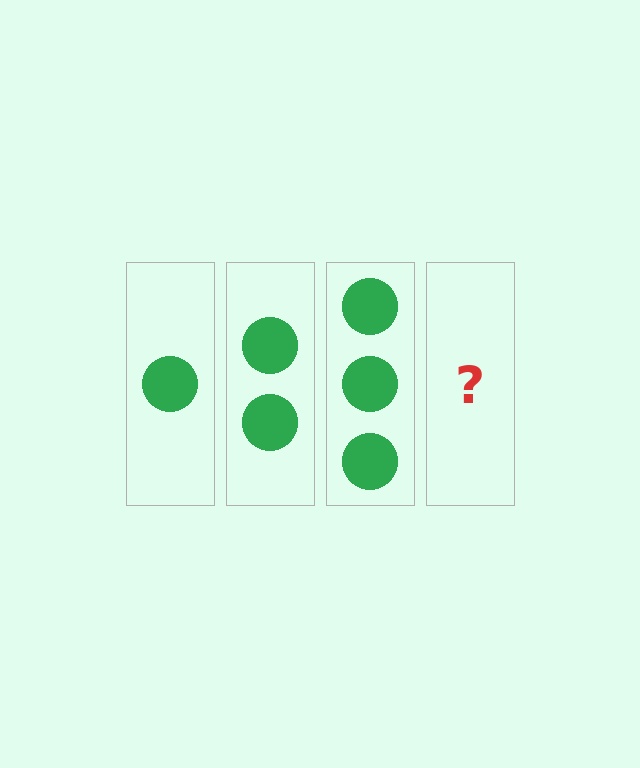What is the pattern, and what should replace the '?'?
The pattern is that each step adds one more circle. The '?' should be 4 circles.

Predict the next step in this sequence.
The next step is 4 circles.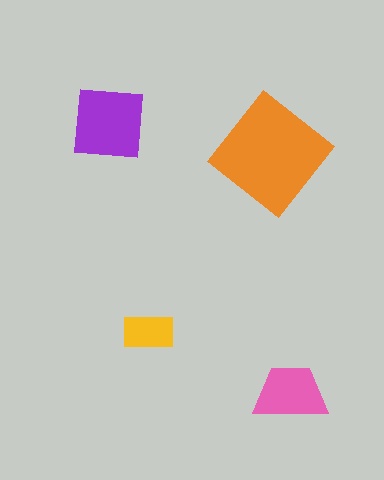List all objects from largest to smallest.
The orange diamond, the purple square, the pink trapezoid, the yellow rectangle.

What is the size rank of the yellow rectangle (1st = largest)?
4th.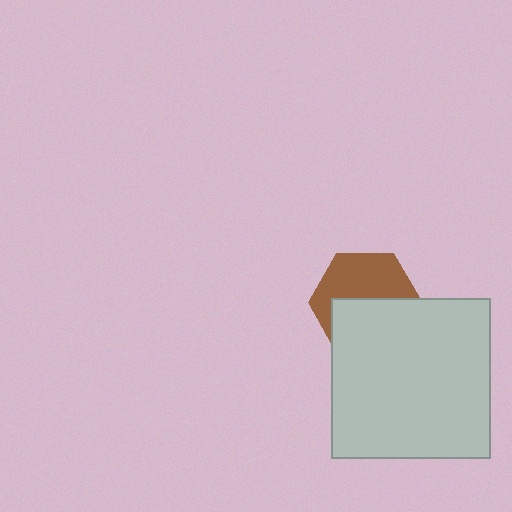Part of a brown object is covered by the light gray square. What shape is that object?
It is a hexagon.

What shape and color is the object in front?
The object in front is a light gray square.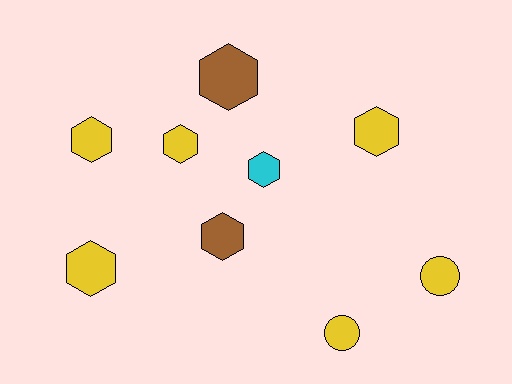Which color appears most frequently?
Yellow, with 6 objects.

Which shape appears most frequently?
Hexagon, with 7 objects.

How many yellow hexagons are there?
There are 4 yellow hexagons.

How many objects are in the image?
There are 9 objects.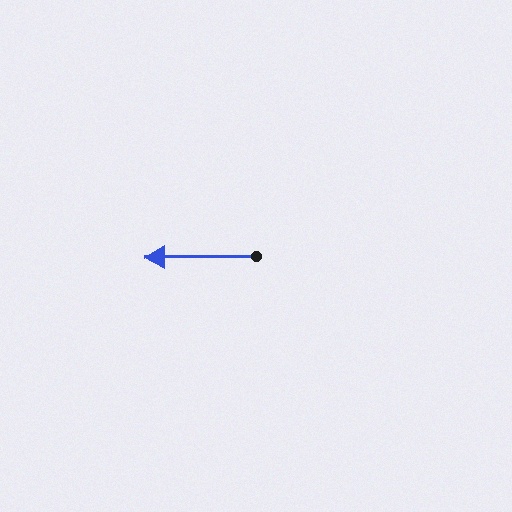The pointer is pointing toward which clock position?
Roughly 9 o'clock.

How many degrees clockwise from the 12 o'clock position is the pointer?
Approximately 269 degrees.